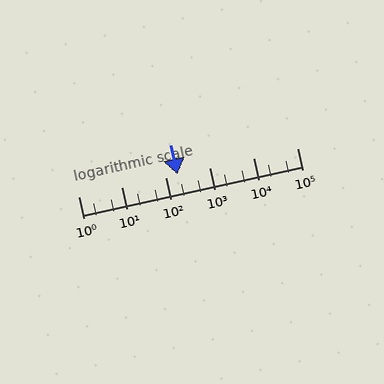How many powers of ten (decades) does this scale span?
The scale spans 5 decades, from 1 to 100000.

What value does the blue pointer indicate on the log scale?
The pointer indicates approximately 180.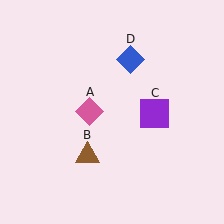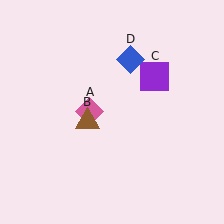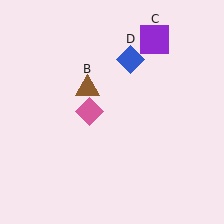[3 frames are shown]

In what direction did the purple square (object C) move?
The purple square (object C) moved up.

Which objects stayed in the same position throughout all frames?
Pink diamond (object A) and blue diamond (object D) remained stationary.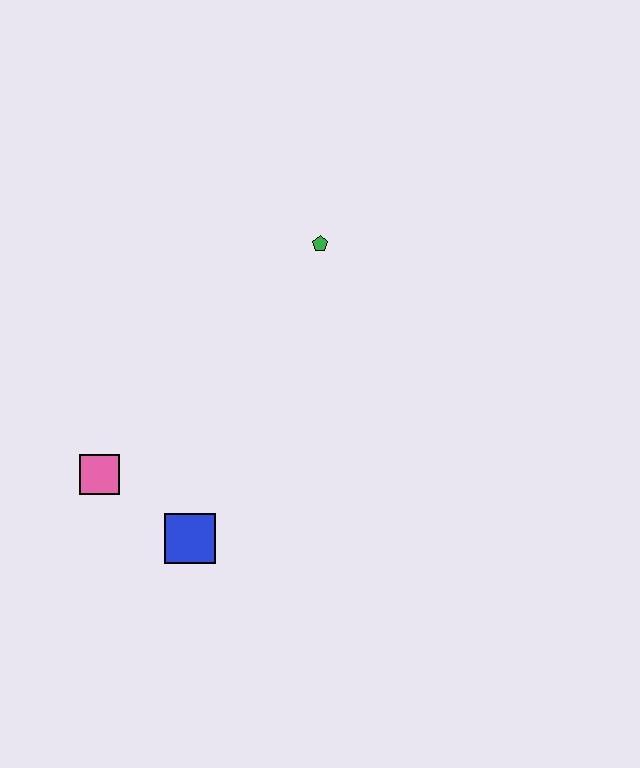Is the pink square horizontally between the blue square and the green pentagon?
No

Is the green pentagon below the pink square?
No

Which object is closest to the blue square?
The pink square is closest to the blue square.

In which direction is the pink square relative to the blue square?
The pink square is to the left of the blue square.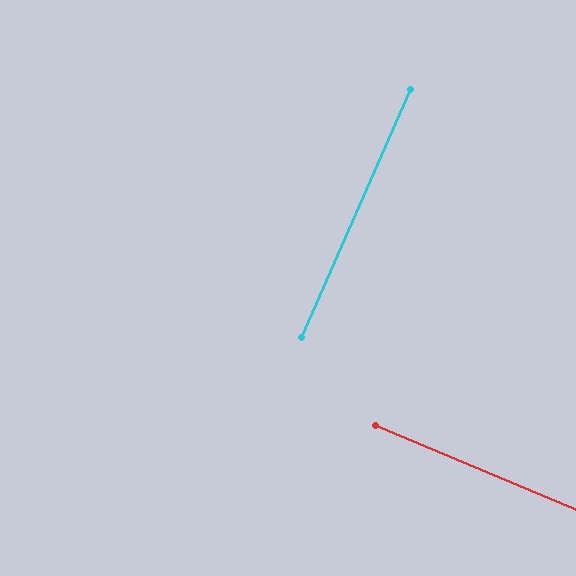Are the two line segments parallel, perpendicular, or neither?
Perpendicular — they meet at approximately 89°.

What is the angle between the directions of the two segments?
Approximately 89 degrees.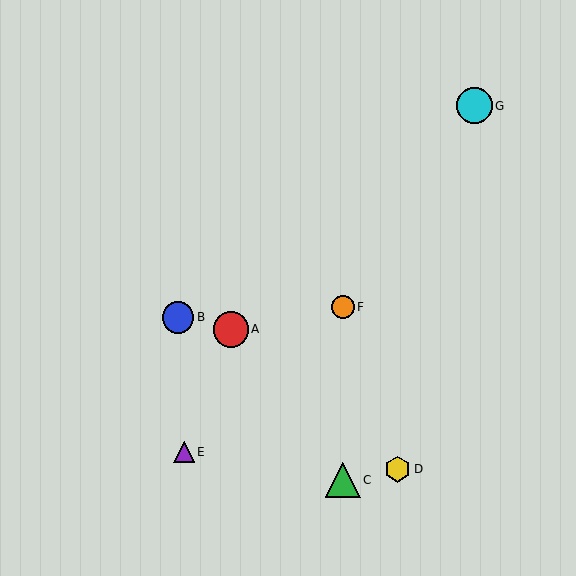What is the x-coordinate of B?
Object B is at x≈178.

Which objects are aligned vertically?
Objects C, F are aligned vertically.